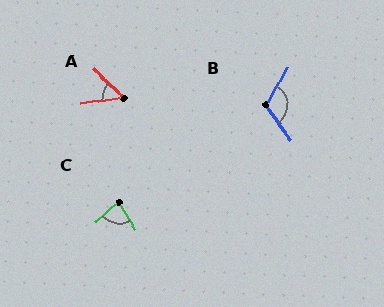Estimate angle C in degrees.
Approximately 80 degrees.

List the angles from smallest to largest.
A (51°), C (80°), B (114°).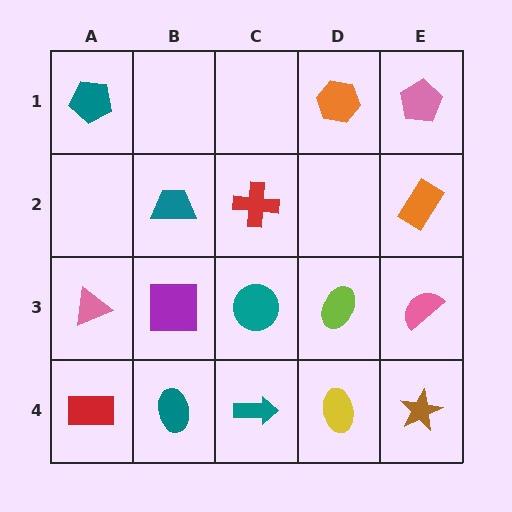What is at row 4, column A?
A red rectangle.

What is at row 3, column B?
A purple square.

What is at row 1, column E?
A pink pentagon.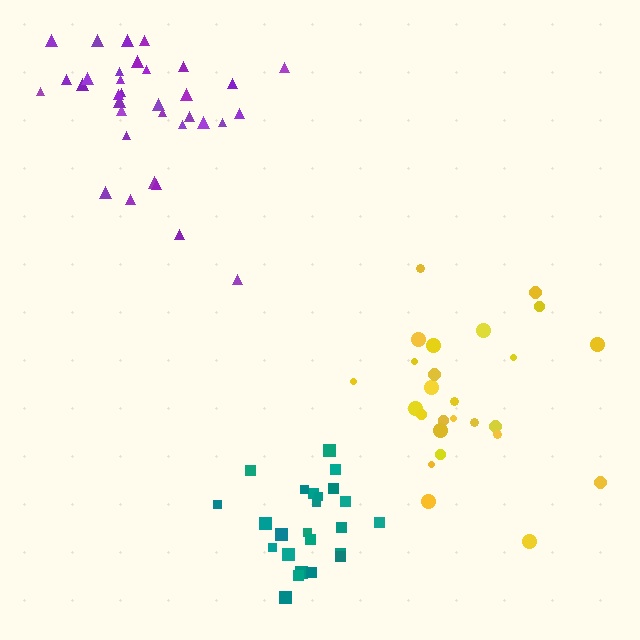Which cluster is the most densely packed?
Teal.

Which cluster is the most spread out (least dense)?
Yellow.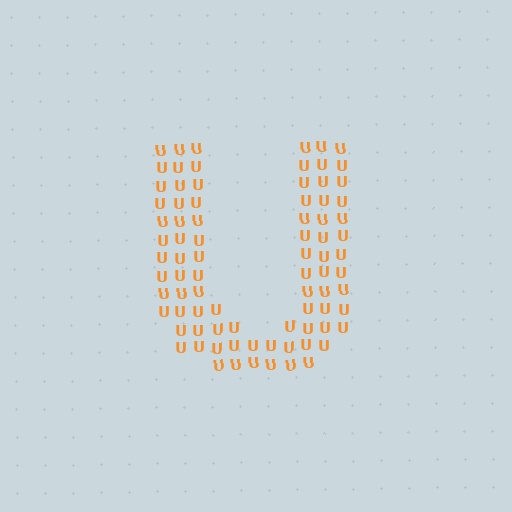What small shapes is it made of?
It is made of small letter U's.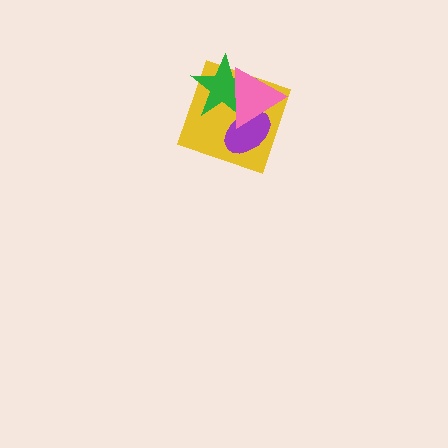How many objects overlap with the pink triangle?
3 objects overlap with the pink triangle.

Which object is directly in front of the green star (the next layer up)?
The purple ellipse is directly in front of the green star.